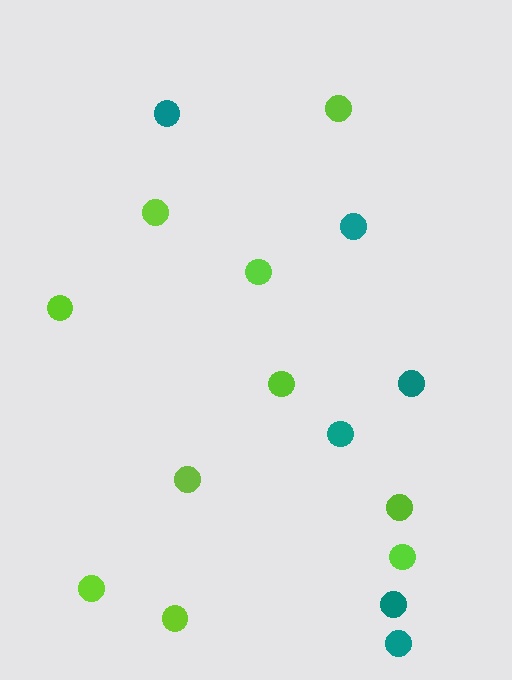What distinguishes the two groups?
There are 2 groups: one group of lime circles (10) and one group of teal circles (6).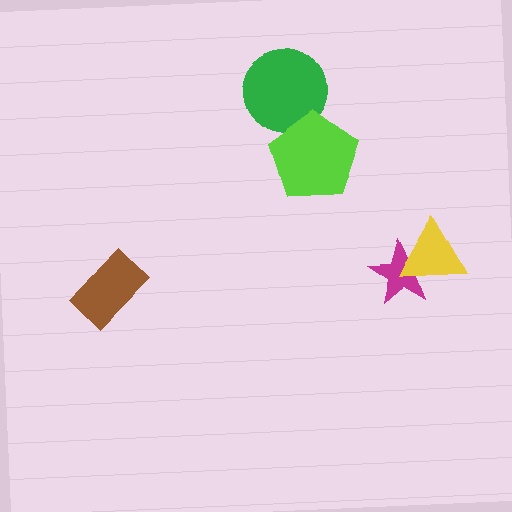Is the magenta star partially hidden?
Yes, it is partially covered by another shape.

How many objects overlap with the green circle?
1 object overlaps with the green circle.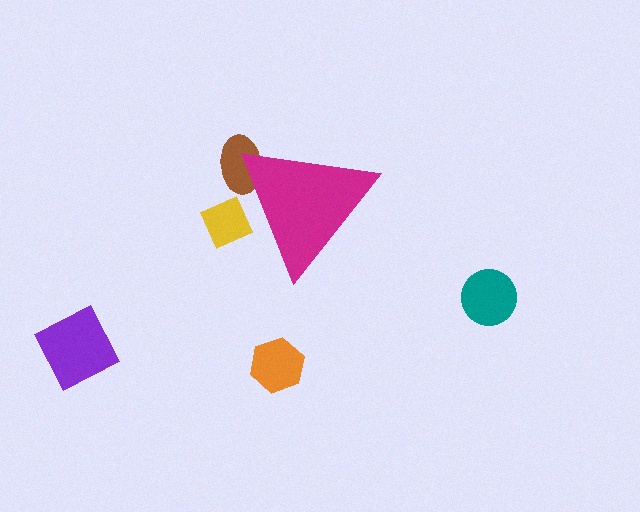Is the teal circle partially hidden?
No, the teal circle is fully visible.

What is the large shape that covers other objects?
A magenta triangle.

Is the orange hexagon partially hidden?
No, the orange hexagon is fully visible.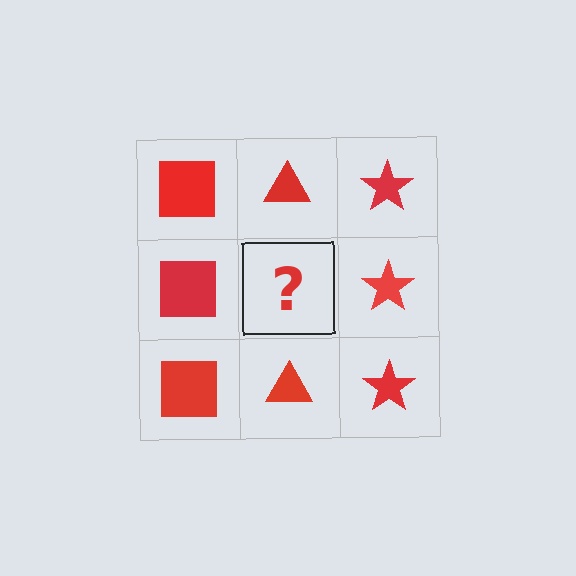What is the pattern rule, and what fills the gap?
The rule is that each column has a consistent shape. The gap should be filled with a red triangle.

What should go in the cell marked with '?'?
The missing cell should contain a red triangle.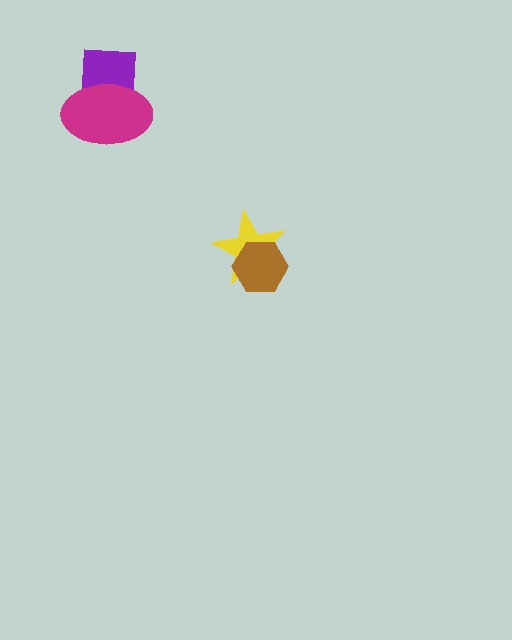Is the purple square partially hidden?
Yes, it is partially covered by another shape.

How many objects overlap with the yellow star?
1 object overlaps with the yellow star.